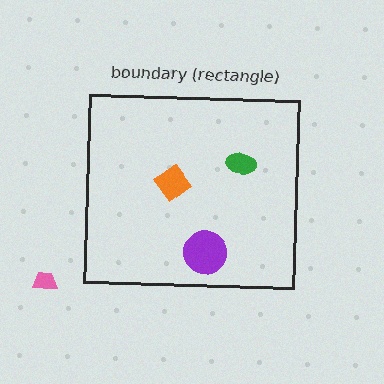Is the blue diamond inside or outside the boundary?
Inside.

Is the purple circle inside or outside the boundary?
Inside.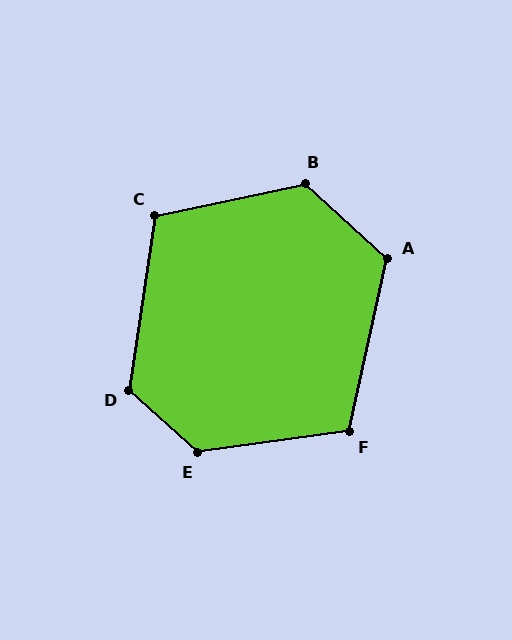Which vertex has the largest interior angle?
E, at approximately 129 degrees.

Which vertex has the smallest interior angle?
F, at approximately 111 degrees.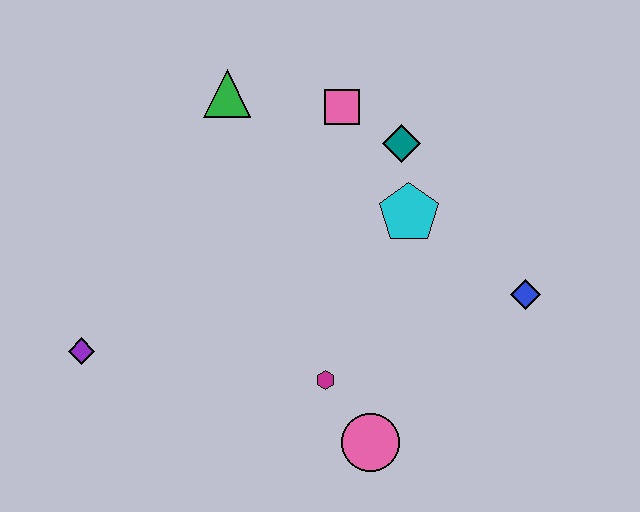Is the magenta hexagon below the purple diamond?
Yes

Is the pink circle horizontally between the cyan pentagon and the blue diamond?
No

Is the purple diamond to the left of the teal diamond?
Yes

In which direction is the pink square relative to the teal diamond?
The pink square is to the left of the teal diamond.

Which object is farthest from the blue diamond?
The purple diamond is farthest from the blue diamond.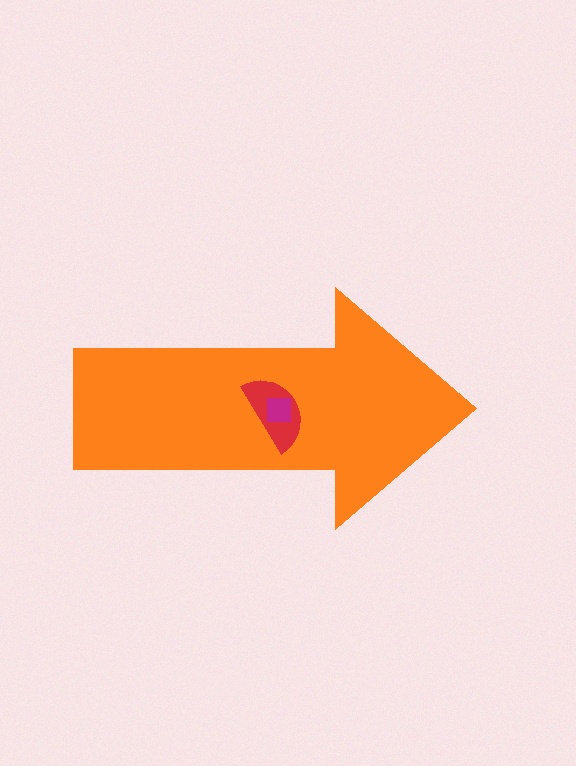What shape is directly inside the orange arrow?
The red semicircle.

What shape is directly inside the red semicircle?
The magenta square.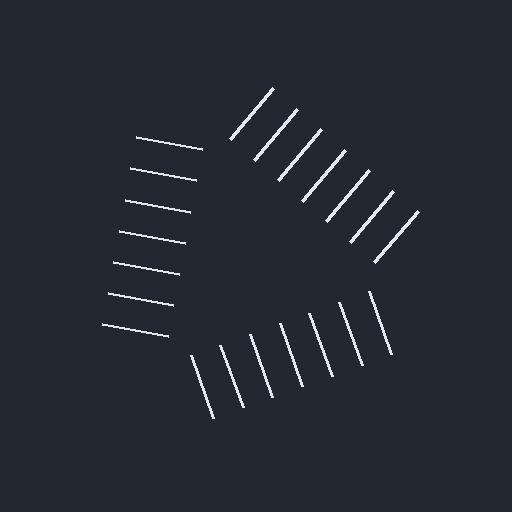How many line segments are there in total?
21 — 7 along each of the 3 edges.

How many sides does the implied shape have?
3 sides — the line-ends trace a triangle.